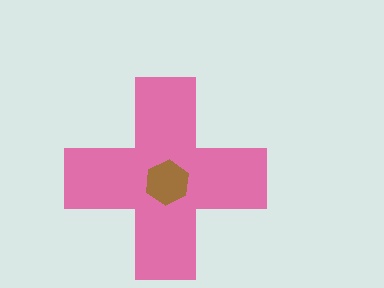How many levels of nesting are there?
2.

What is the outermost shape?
The pink cross.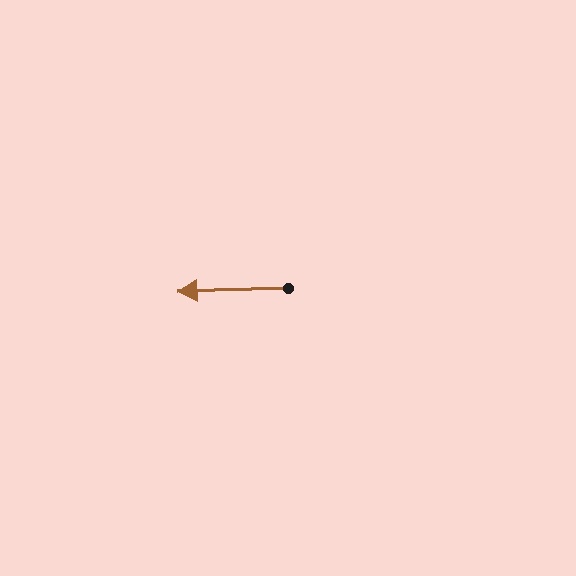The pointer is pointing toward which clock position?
Roughly 9 o'clock.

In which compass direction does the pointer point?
West.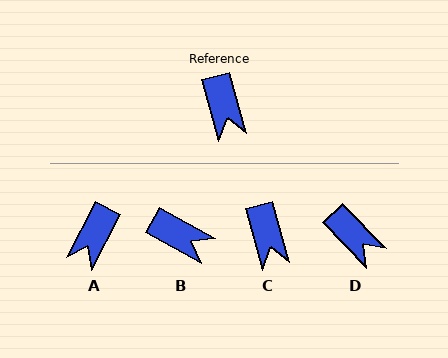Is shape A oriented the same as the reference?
No, it is off by about 43 degrees.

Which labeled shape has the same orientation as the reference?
C.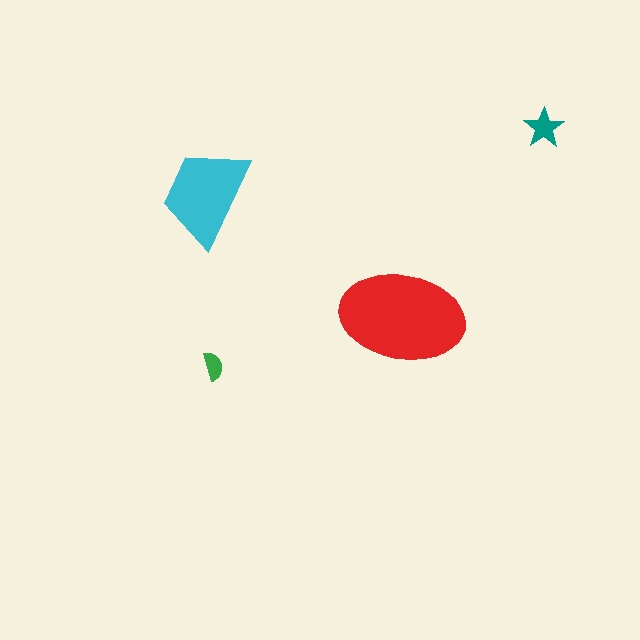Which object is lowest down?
The green semicircle is bottommost.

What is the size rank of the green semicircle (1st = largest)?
4th.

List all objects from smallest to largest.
The green semicircle, the teal star, the cyan trapezoid, the red ellipse.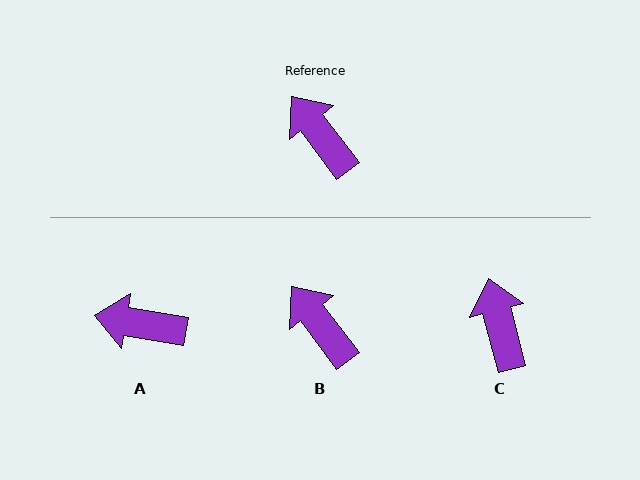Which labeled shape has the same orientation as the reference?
B.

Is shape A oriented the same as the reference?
No, it is off by about 43 degrees.